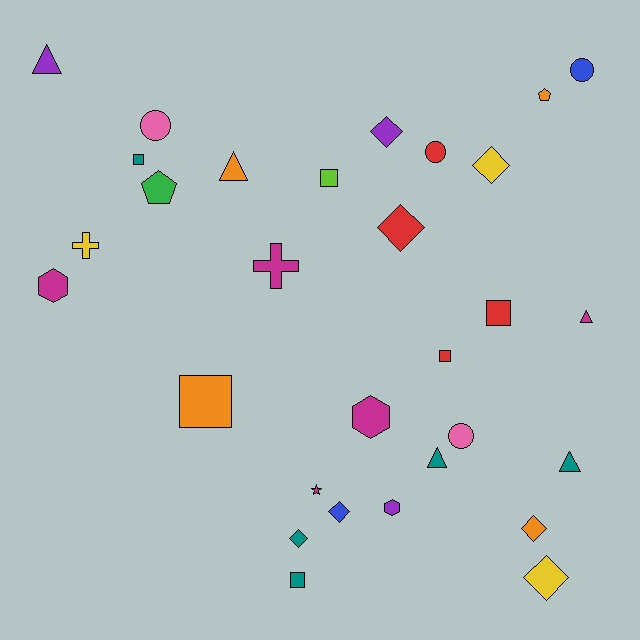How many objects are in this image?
There are 30 objects.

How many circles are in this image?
There are 4 circles.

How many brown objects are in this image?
There are no brown objects.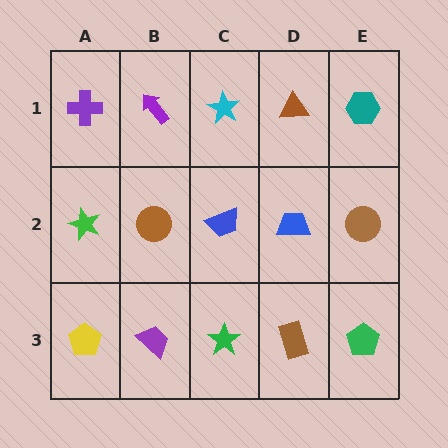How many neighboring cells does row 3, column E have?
2.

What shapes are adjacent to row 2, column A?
A purple cross (row 1, column A), a yellow pentagon (row 3, column A), a brown circle (row 2, column B).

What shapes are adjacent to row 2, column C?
A cyan star (row 1, column C), a green star (row 3, column C), a brown circle (row 2, column B), a blue trapezoid (row 2, column D).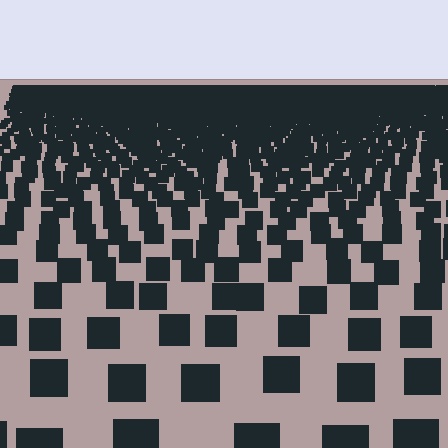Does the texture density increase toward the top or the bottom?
Density increases toward the top.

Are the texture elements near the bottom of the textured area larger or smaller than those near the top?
Larger. Near the bottom, elements are closer to the viewer and appear at a bigger on-screen size.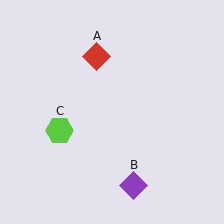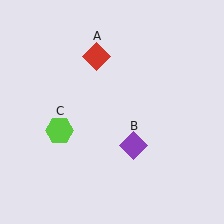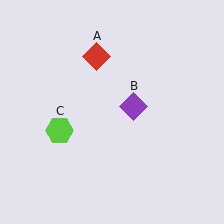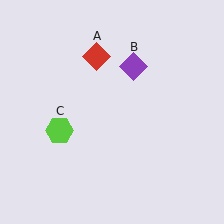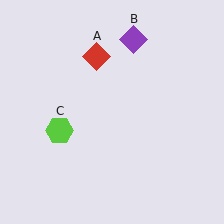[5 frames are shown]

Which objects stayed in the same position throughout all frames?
Red diamond (object A) and lime hexagon (object C) remained stationary.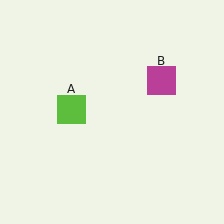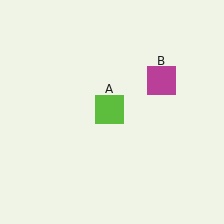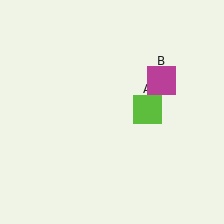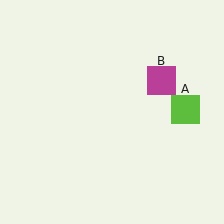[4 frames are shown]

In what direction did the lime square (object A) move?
The lime square (object A) moved right.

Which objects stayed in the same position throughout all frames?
Magenta square (object B) remained stationary.